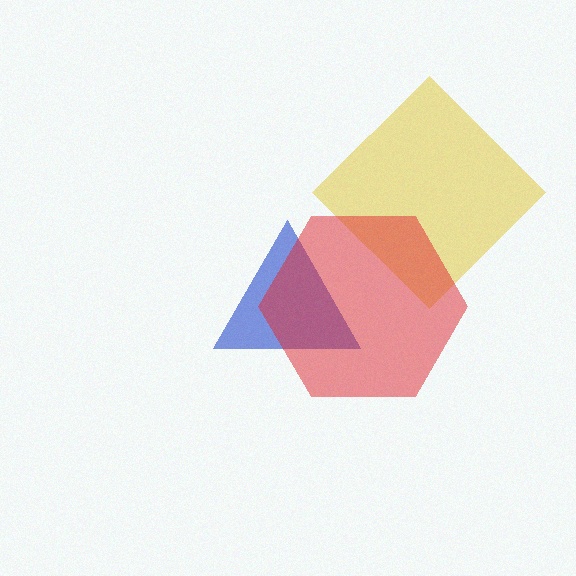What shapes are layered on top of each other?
The layered shapes are: a yellow diamond, a blue triangle, a red hexagon.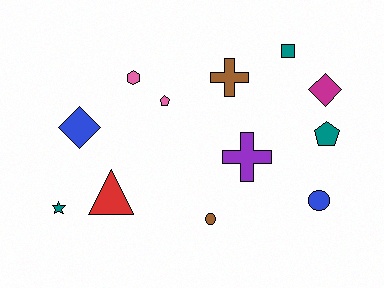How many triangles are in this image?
There is 1 triangle.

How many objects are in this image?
There are 12 objects.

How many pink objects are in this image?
There are 2 pink objects.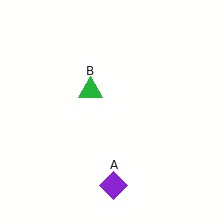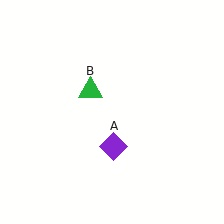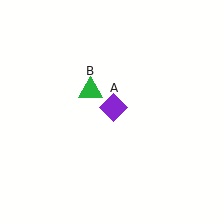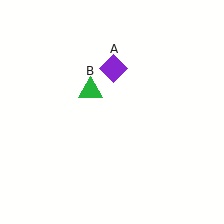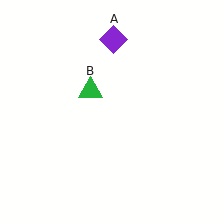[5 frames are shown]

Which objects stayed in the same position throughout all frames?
Green triangle (object B) remained stationary.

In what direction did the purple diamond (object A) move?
The purple diamond (object A) moved up.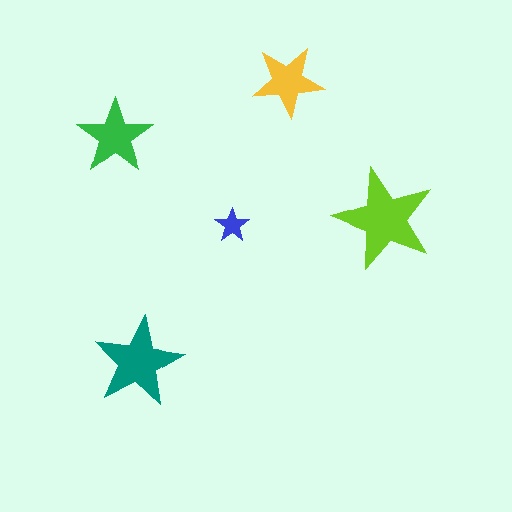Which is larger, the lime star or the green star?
The lime one.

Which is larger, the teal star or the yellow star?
The teal one.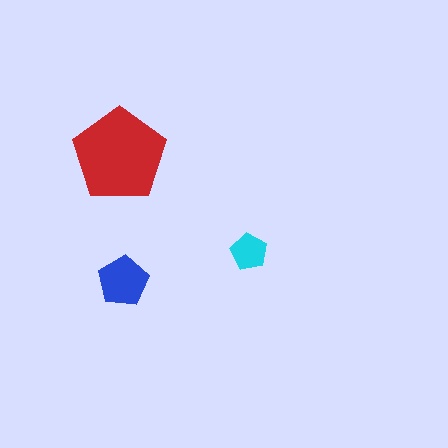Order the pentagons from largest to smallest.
the red one, the blue one, the cyan one.